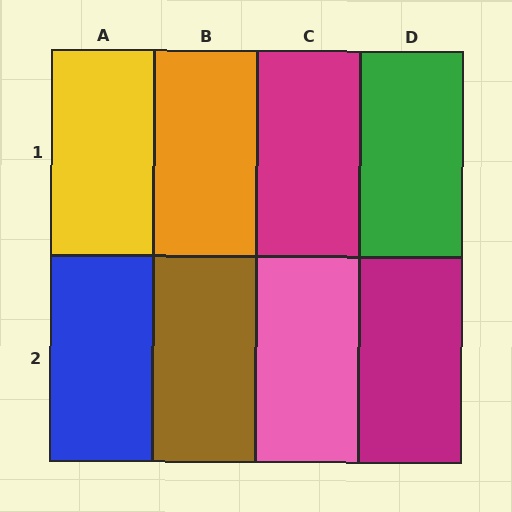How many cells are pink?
1 cell is pink.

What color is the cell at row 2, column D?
Magenta.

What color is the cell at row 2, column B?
Brown.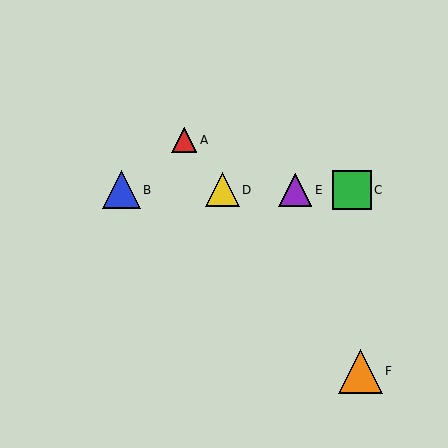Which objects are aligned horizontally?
Objects B, C, D, E are aligned horizontally.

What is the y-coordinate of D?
Object D is at y≈190.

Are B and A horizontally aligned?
No, B is at y≈190 and A is at y≈140.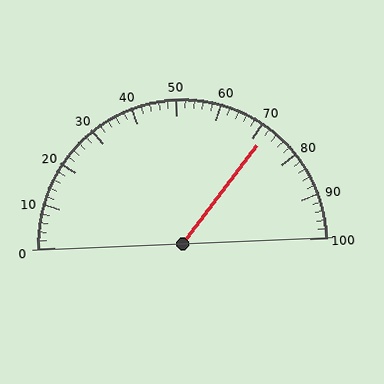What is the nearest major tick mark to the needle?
The nearest major tick mark is 70.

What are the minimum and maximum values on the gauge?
The gauge ranges from 0 to 100.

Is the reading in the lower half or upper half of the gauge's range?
The reading is in the upper half of the range (0 to 100).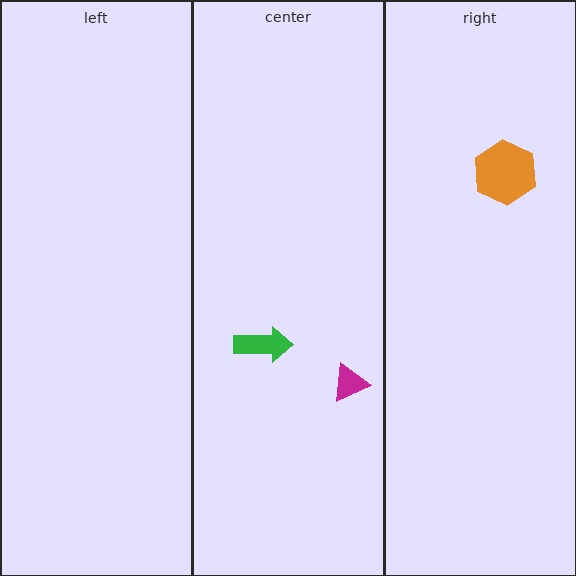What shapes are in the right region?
The orange hexagon.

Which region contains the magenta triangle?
The center region.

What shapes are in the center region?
The magenta triangle, the green arrow.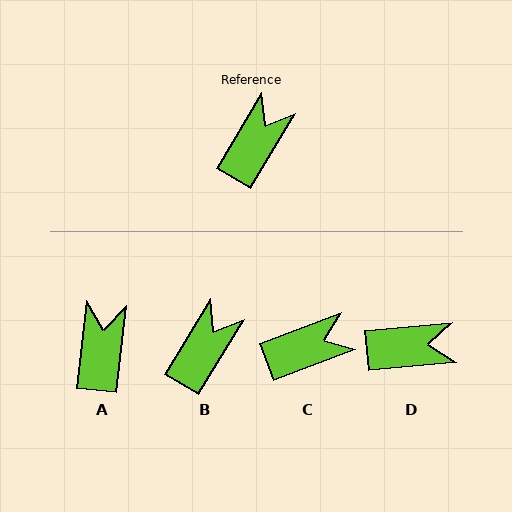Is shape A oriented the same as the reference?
No, it is off by about 24 degrees.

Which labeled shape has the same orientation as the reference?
B.